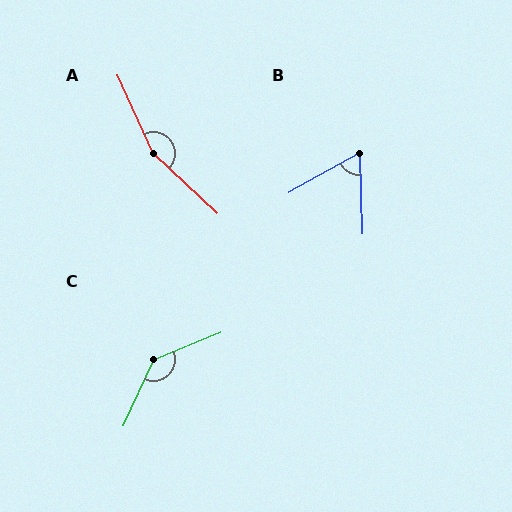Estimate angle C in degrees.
Approximately 137 degrees.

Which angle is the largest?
A, at approximately 157 degrees.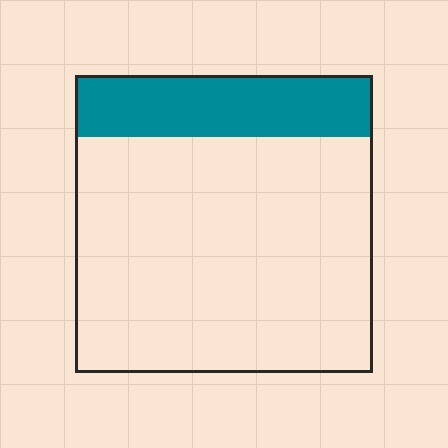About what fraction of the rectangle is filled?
About one fifth (1/5).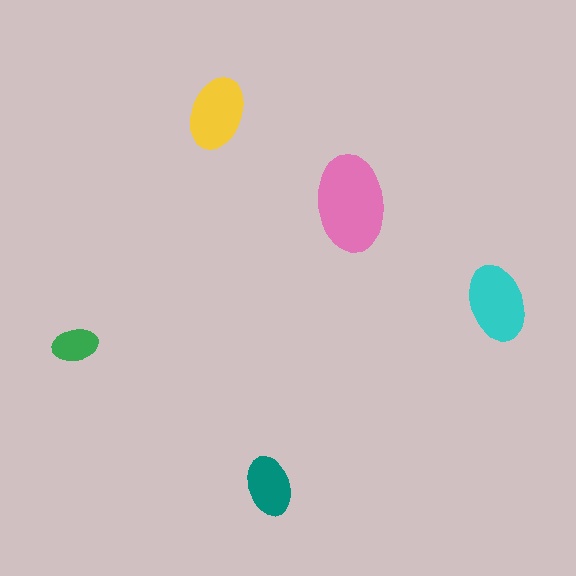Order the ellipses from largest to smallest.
the pink one, the cyan one, the yellow one, the teal one, the green one.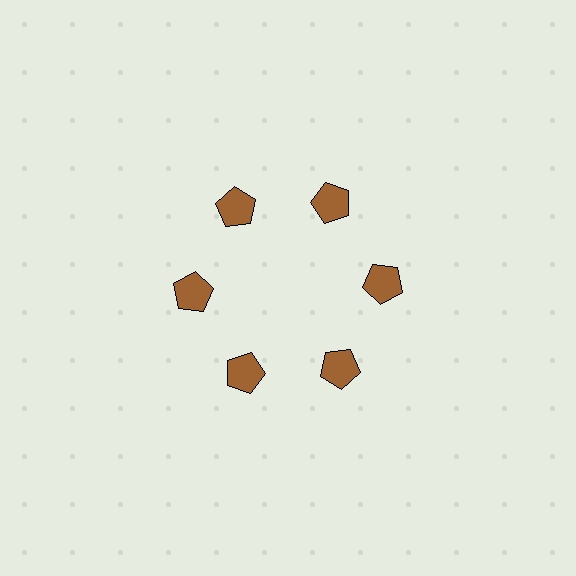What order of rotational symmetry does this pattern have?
This pattern has 6-fold rotational symmetry.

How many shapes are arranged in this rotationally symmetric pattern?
There are 6 shapes, arranged in 6 groups of 1.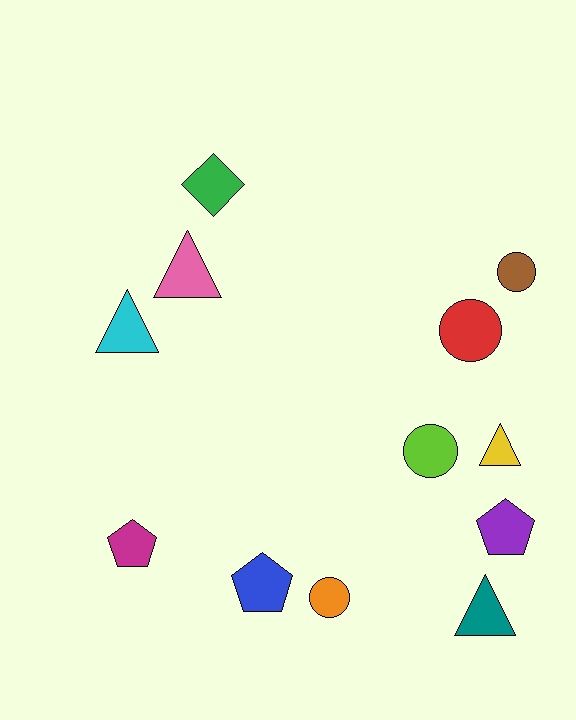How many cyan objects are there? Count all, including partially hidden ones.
There is 1 cyan object.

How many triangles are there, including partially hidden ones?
There are 4 triangles.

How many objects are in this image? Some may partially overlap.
There are 12 objects.